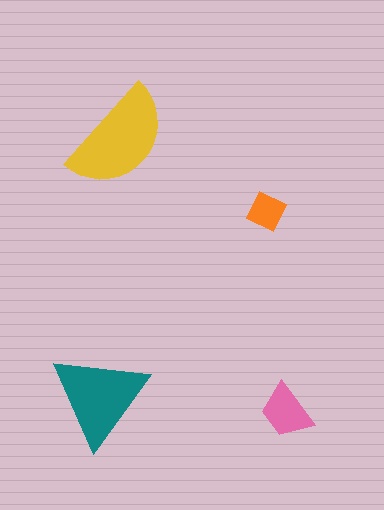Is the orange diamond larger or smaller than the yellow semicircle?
Smaller.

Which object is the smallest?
The orange diamond.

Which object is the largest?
The yellow semicircle.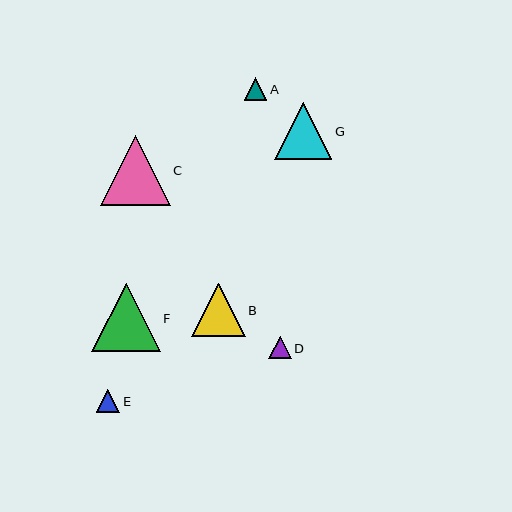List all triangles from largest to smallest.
From largest to smallest: C, F, G, B, E, A, D.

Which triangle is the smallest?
Triangle D is the smallest with a size of approximately 22 pixels.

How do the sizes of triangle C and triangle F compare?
Triangle C and triangle F are approximately the same size.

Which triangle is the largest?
Triangle C is the largest with a size of approximately 70 pixels.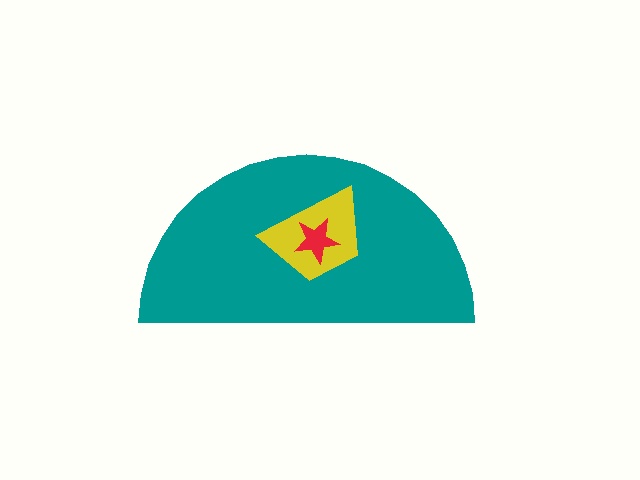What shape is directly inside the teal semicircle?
The yellow trapezoid.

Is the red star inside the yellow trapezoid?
Yes.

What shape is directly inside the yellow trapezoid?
The red star.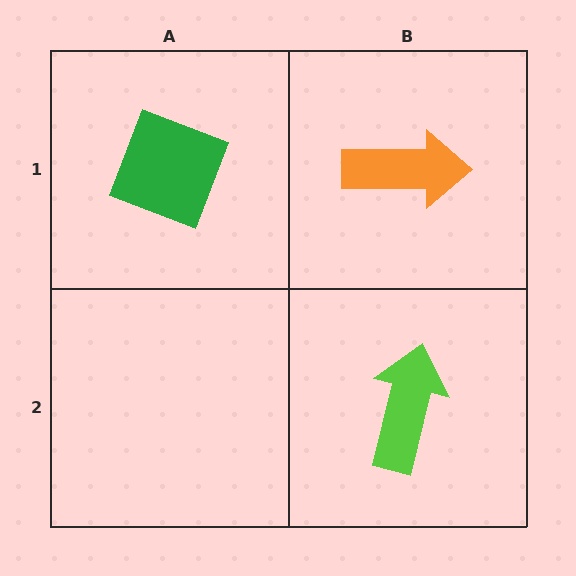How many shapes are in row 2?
1 shape.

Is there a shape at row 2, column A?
No, that cell is empty.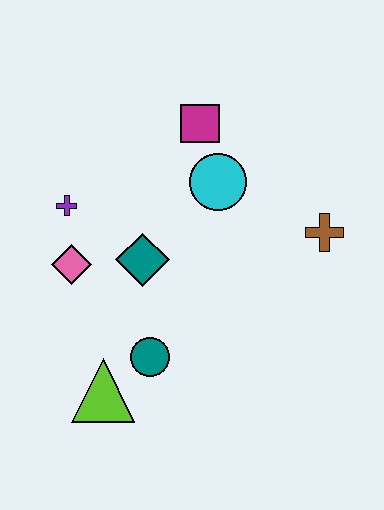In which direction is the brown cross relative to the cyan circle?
The brown cross is to the right of the cyan circle.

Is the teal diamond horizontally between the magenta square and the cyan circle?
No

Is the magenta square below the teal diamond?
No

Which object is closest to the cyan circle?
The magenta square is closest to the cyan circle.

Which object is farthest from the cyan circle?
The lime triangle is farthest from the cyan circle.